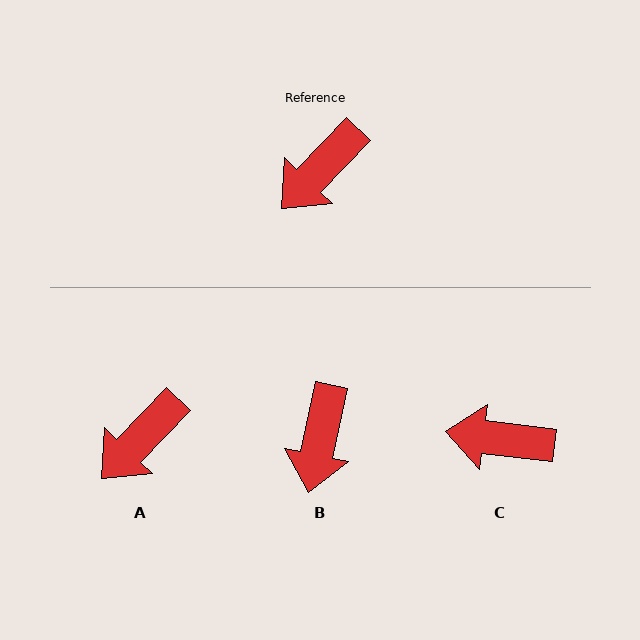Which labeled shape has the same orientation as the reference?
A.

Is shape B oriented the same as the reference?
No, it is off by about 32 degrees.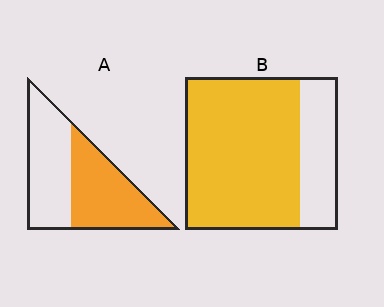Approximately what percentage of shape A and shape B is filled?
A is approximately 50% and B is approximately 75%.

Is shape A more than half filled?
Roughly half.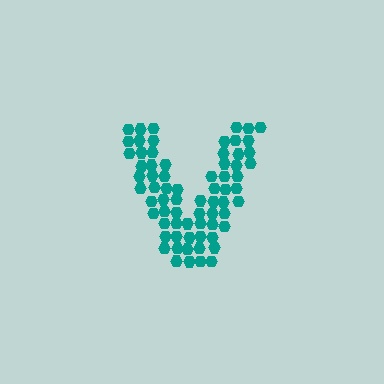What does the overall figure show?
The overall figure shows the letter V.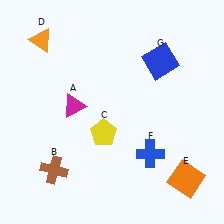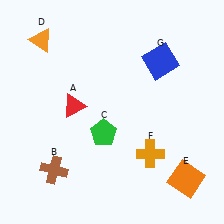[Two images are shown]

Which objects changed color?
A changed from magenta to red. C changed from yellow to green. F changed from blue to orange.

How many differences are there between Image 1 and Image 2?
There are 3 differences between the two images.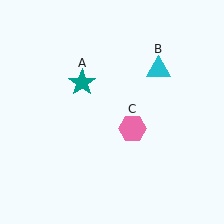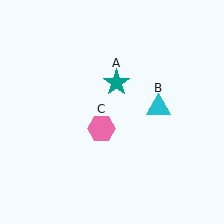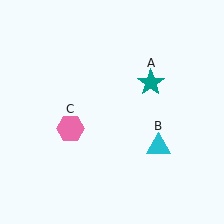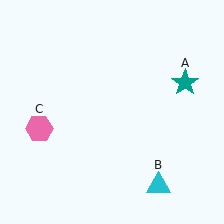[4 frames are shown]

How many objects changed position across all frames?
3 objects changed position: teal star (object A), cyan triangle (object B), pink hexagon (object C).